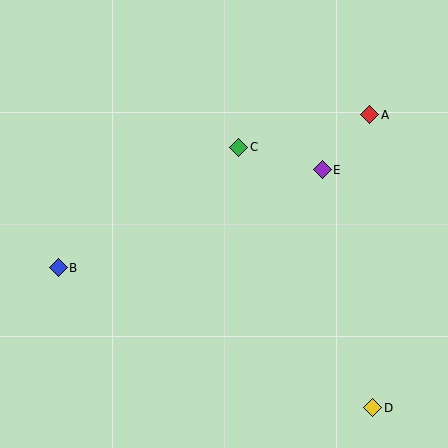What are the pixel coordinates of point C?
Point C is at (239, 147).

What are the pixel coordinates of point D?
Point D is at (373, 408).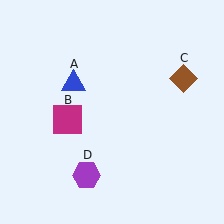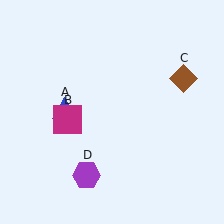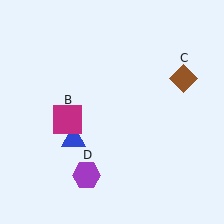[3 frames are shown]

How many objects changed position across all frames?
1 object changed position: blue triangle (object A).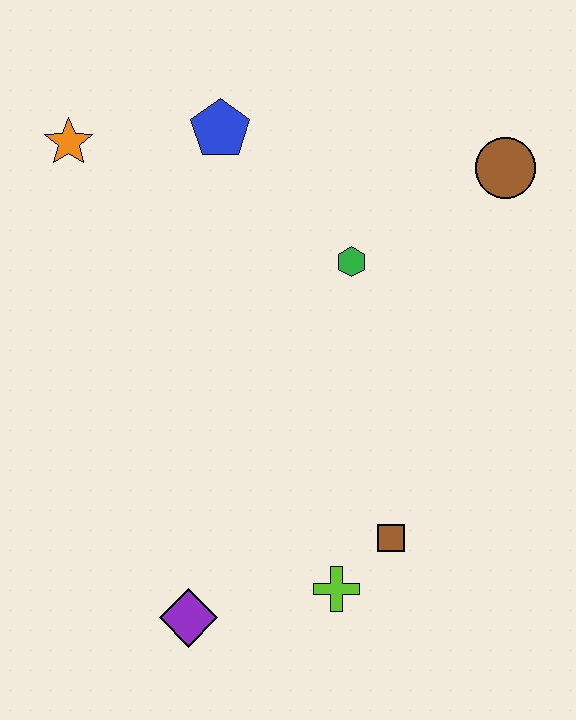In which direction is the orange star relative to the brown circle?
The orange star is to the left of the brown circle.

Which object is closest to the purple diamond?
The lime cross is closest to the purple diamond.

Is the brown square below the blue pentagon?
Yes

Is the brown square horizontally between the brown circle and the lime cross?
Yes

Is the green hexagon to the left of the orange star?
No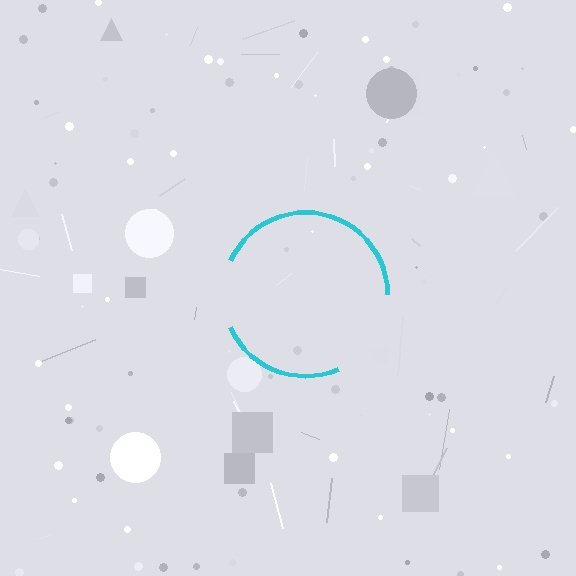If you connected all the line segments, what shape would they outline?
They would outline a circle.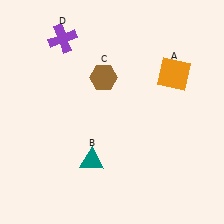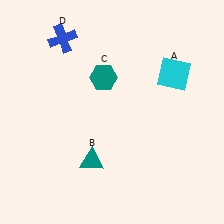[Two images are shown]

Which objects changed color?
A changed from orange to cyan. C changed from brown to teal. D changed from purple to blue.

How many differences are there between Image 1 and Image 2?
There are 3 differences between the two images.